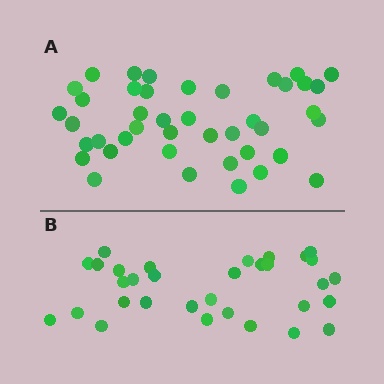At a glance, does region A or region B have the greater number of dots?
Region A (the top region) has more dots.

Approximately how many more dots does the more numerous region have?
Region A has roughly 10 or so more dots than region B.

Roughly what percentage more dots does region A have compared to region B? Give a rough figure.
About 30% more.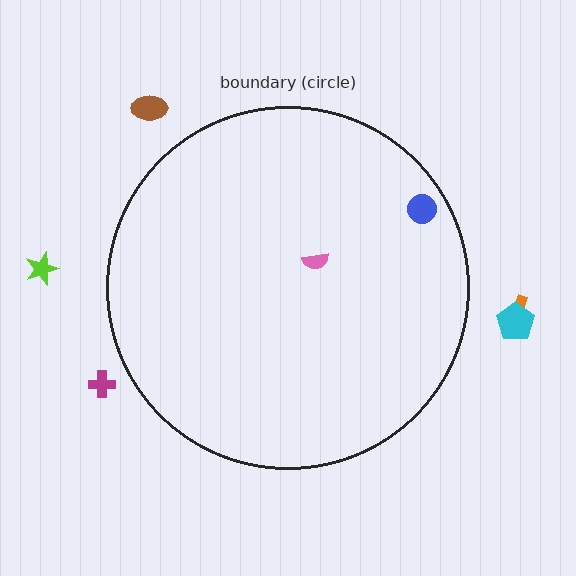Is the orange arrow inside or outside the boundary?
Outside.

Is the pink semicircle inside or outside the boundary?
Inside.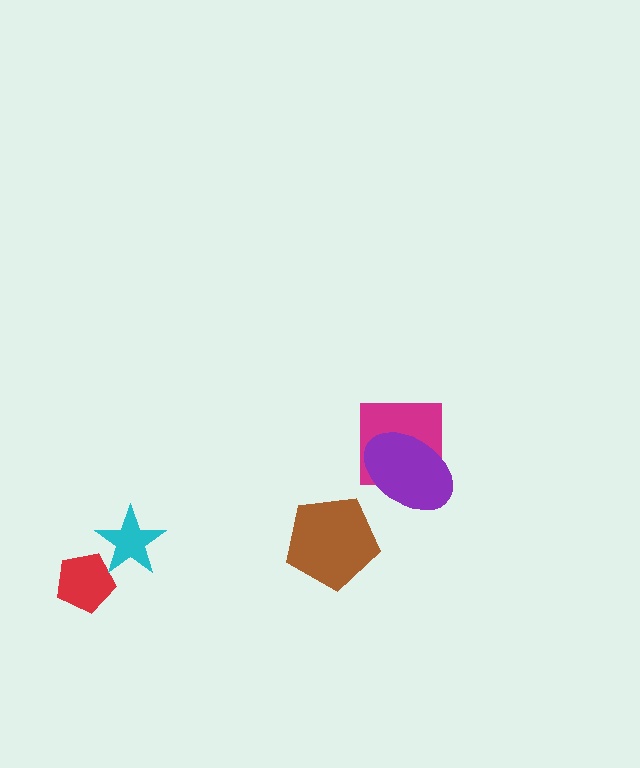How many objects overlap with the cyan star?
1 object overlaps with the cyan star.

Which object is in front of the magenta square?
The purple ellipse is in front of the magenta square.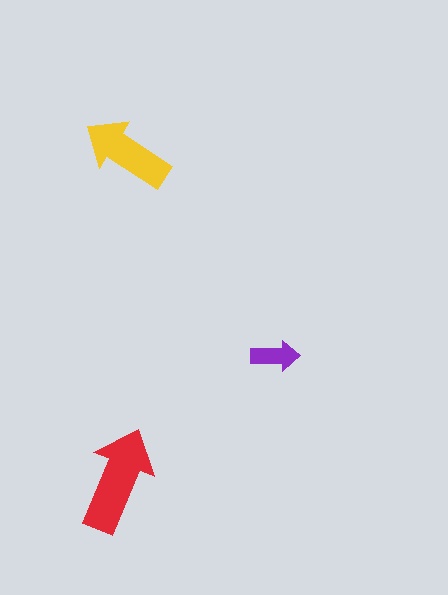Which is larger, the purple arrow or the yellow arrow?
The yellow one.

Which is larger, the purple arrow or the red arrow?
The red one.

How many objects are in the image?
There are 3 objects in the image.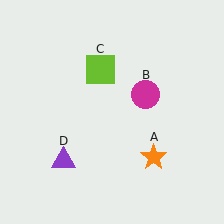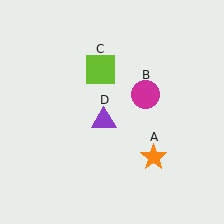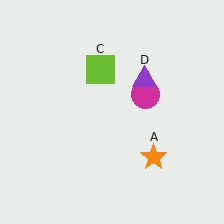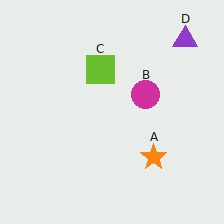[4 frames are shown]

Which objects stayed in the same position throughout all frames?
Orange star (object A) and magenta circle (object B) and lime square (object C) remained stationary.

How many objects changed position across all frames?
1 object changed position: purple triangle (object D).